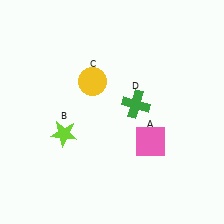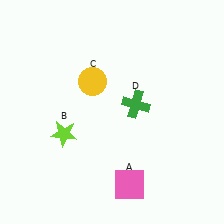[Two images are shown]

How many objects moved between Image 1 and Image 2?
1 object moved between the two images.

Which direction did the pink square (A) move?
The pink square (A) moved down.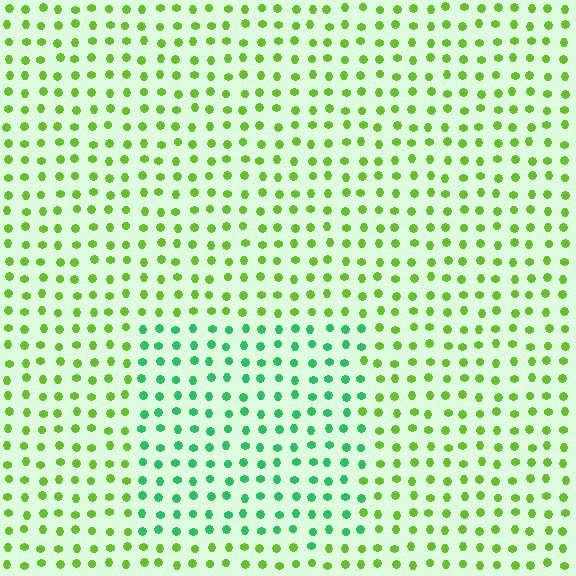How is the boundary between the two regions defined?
The boundary is defined purely by a slight shift in hue (about 44 degrees). Spacing, size, and orientation are identical on both sides.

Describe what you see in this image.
The image is filled with small lime elements in a uniform arrangement. A rectangle-shaped region is visible where the elements are tinted to a slightly different hue, forming a subtle color boundary.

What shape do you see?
I see a rectangle.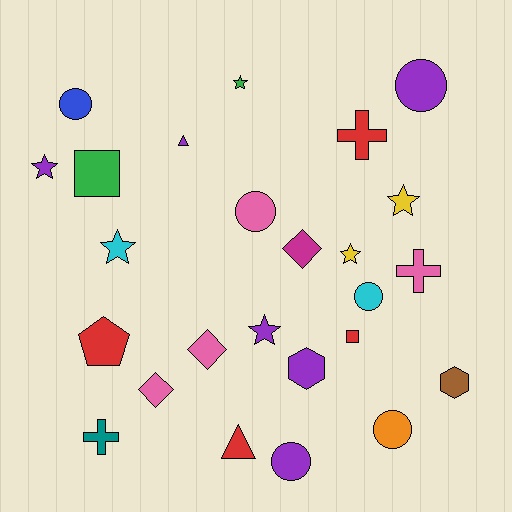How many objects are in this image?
There are 25 objects.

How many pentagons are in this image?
There is 1 pentagon.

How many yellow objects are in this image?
There are 2 yellow objects.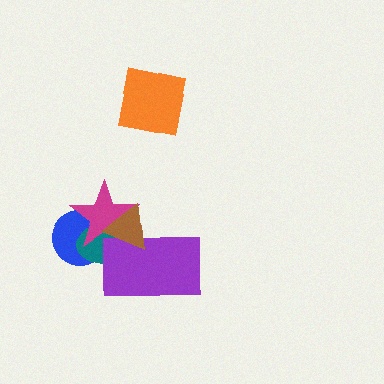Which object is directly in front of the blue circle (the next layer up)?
The teal ellipse is directly in front of the blue circle.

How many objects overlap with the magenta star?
4 objects overlap with the magenta star.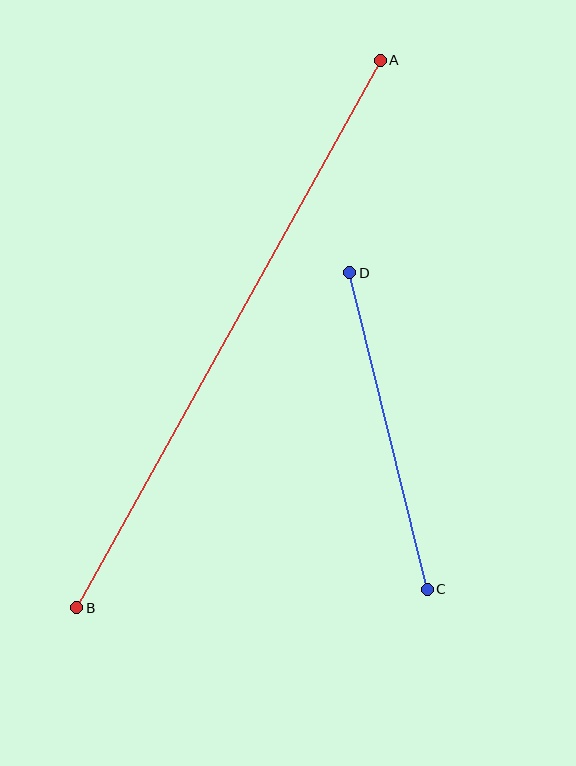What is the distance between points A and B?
The distance is approximately 626 pixels.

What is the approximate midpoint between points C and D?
The midpoint is at approximately (388, 431) pixels.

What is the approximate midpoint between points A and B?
The midpoint is at approximately (229, 334) pixels.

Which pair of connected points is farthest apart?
Points A and B are farthest apart.